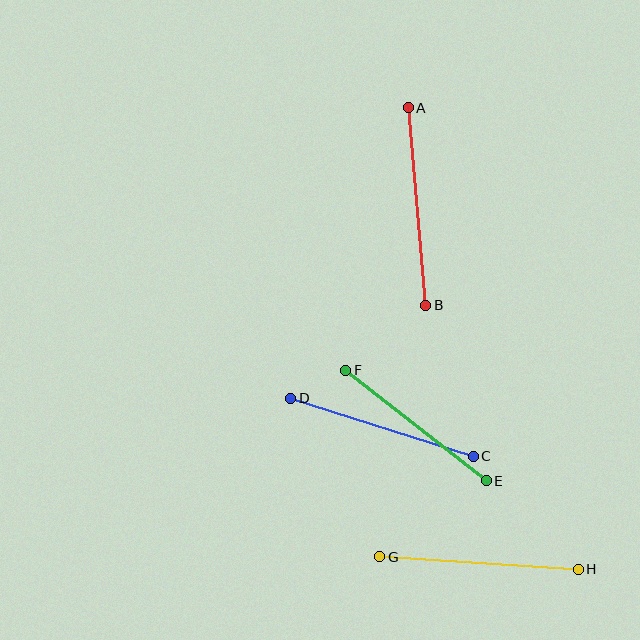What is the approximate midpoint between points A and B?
The midpoint is at approximately (417, 206) pixels.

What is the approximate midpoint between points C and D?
The midpoint is at approximately (382, 427) pixels.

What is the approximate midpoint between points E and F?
The midpoint is at approximately (416, 426) pixels.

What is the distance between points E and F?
The distance is approximately 179 pixels.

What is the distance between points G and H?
The distance is approximately 199 pixels.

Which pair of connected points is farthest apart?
Points G and H are farthest apart.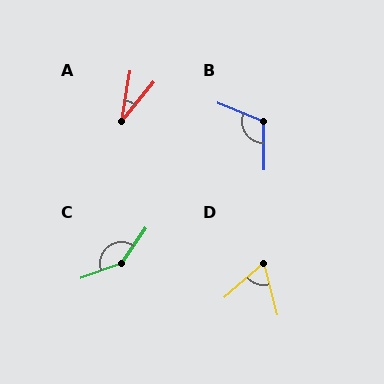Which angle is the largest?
C, at approximately 144 degrees.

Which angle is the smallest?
A, at approximately 30 degrees.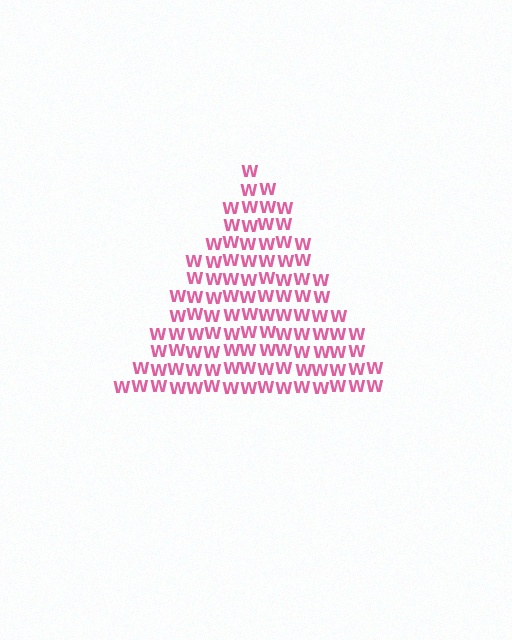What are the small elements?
The small elements are letter W's.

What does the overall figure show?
The overall figure shows a triangle.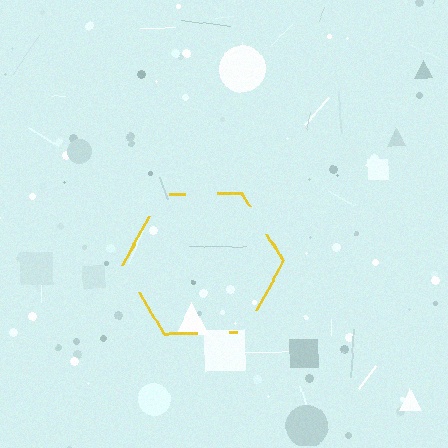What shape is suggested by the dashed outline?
The dashed outline suggests a hexagon.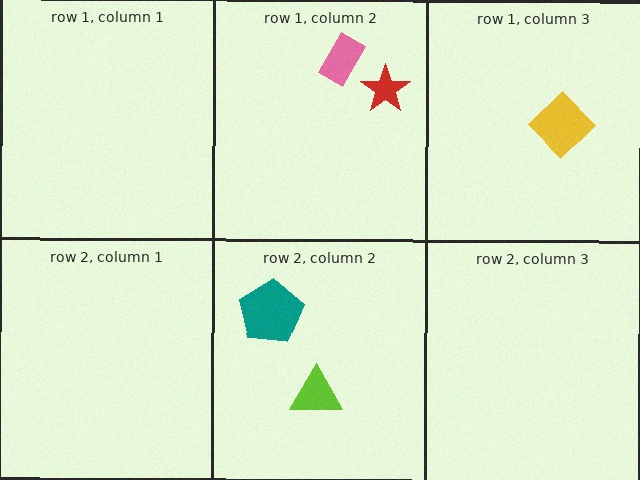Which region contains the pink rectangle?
The row 1, column 2 region.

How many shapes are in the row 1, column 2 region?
2.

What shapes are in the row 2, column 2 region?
The teal pentagon, the lime triangle.